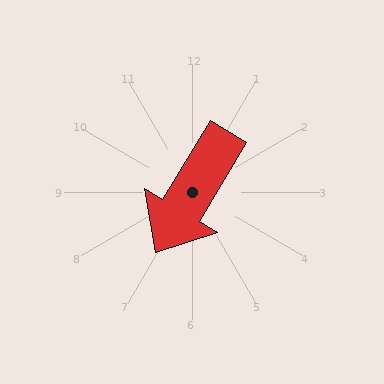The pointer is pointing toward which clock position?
Roughly 7 o'clock.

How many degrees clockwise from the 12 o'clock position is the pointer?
Approximately 211 degrees.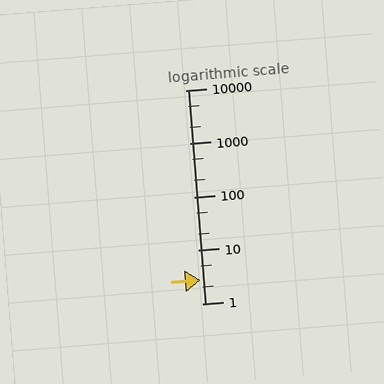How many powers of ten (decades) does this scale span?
The scale spans 4 decades, from 1 to 10000.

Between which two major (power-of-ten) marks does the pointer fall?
The pointer is between 1 and 10.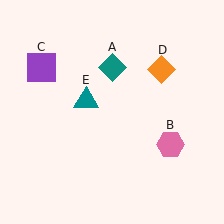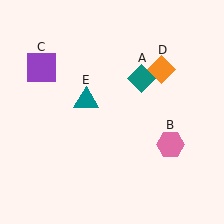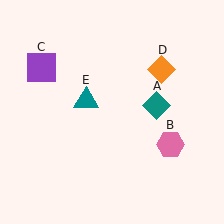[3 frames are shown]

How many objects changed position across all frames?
1 object changed position: teal diamond (object A).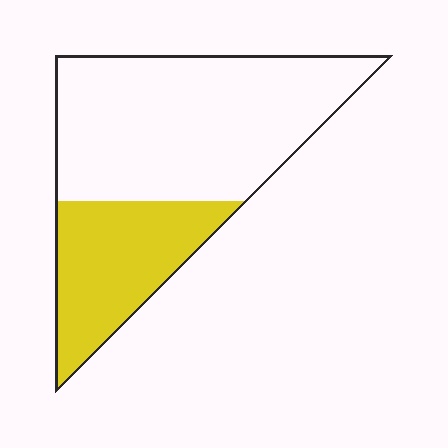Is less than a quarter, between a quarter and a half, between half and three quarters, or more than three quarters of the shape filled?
Between a quarter and a half.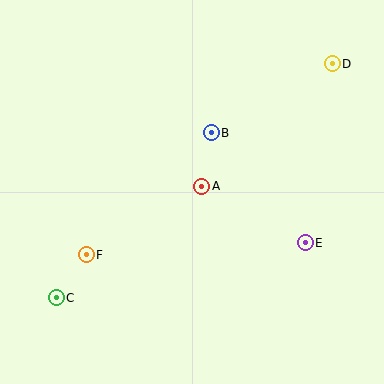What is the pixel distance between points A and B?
The distance between A and B is 54 pixels.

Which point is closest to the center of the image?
Point A at (202, 186) is closest to the center.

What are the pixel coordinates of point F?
Point F is at (86, 255).